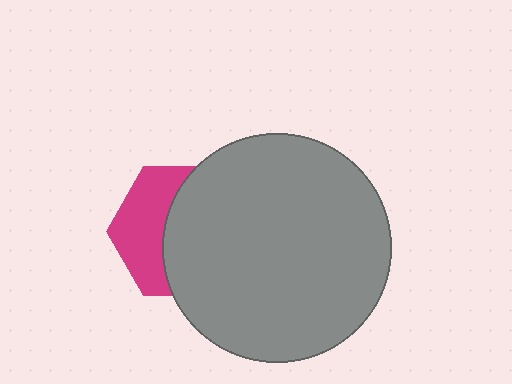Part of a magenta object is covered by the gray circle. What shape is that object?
It is a hexagon.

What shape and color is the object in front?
The object in front is a gray circle.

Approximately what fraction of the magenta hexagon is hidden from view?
Roughly 60% of the magenta hexagon is hidden behind the gray circle.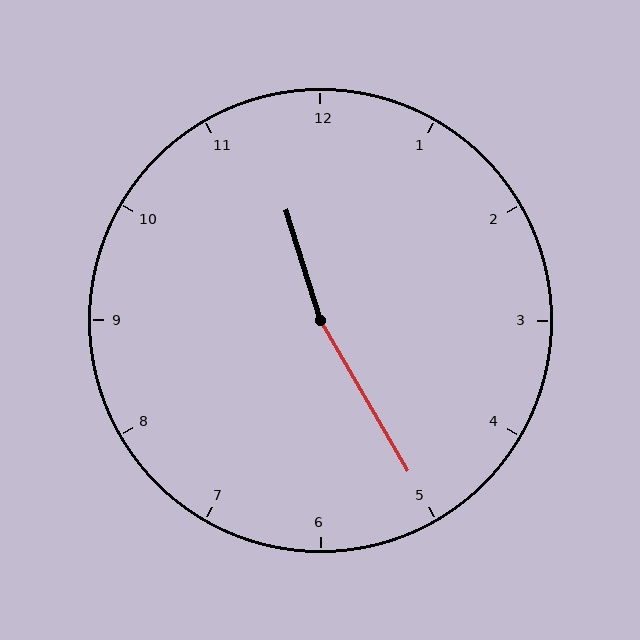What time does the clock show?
11:25.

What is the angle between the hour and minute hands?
Approximately 168 degrees.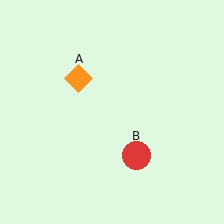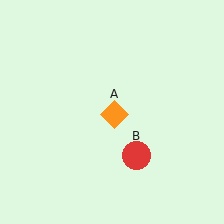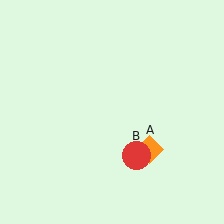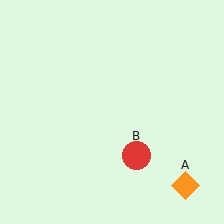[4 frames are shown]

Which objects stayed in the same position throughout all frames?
Red circle (object B) remained stationary.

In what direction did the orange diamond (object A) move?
The orange diamond (object A) moved down and to the right.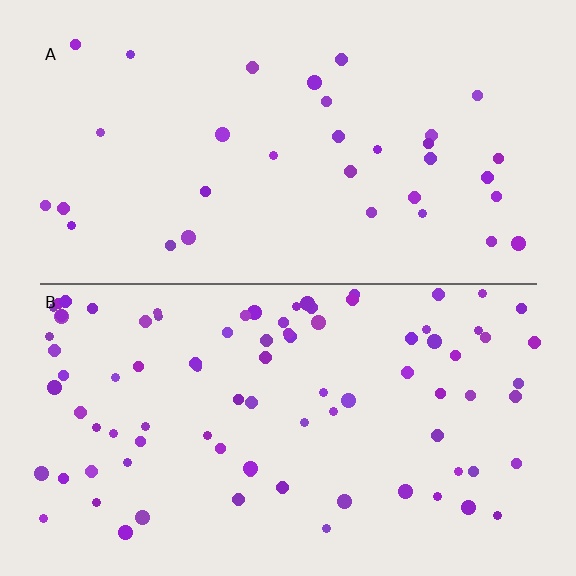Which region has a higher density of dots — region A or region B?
B (the bottom).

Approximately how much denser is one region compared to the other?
Approximately 2.6× — region B over region A.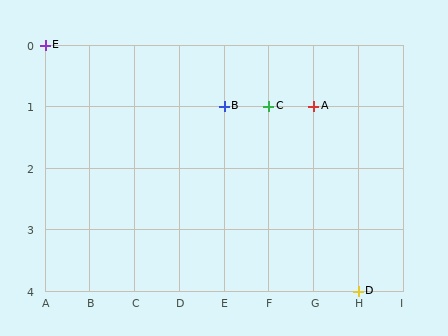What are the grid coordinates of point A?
Point A is at grid coordinates (G, 1).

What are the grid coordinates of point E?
Point E is at grid coordinates (A, 0).